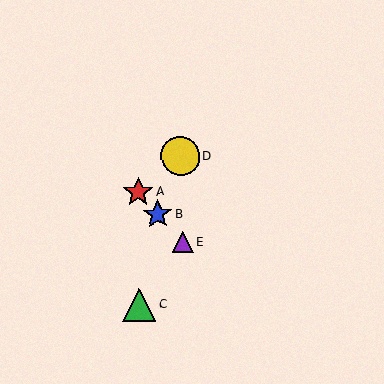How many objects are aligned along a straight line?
3 objects (A, B, E) are aligned along a straight line.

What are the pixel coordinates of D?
Object D is at (180, 156).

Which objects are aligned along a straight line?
Objects A, B, E are aligned along a straight line.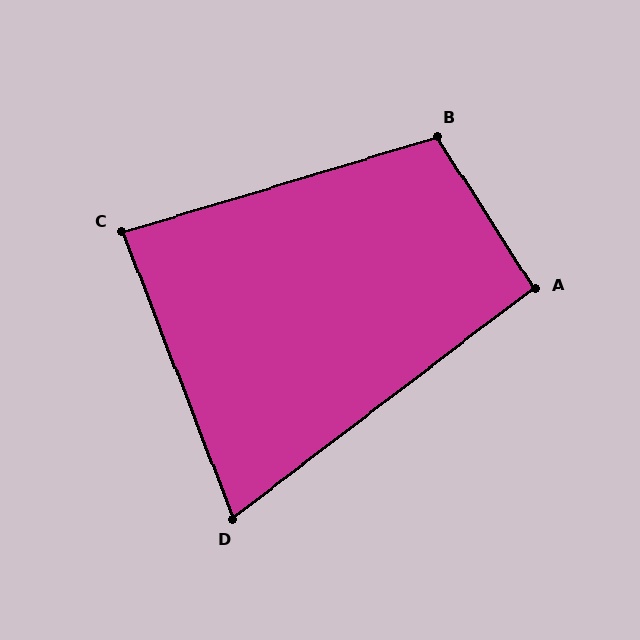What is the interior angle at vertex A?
Approximately 94 degrees (approximately right).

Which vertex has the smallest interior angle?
D, at approximately 74 degrees.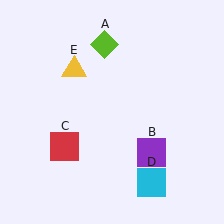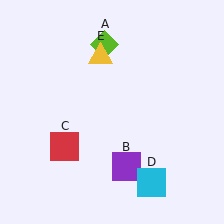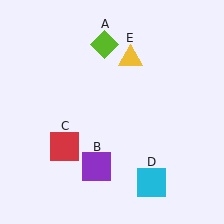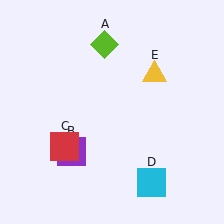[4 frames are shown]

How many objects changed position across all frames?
2 objects changed position: purple square (object B), yellow triangle (object E).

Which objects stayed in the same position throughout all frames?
Lime diamond (object A) and red square (object C) and cyan square (object D) remained stationary.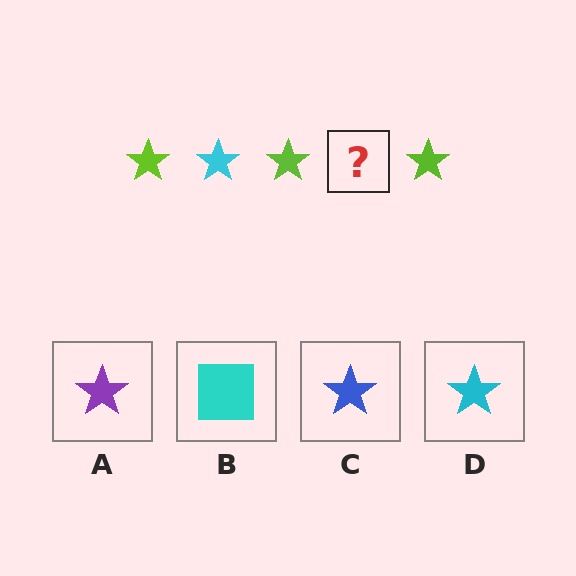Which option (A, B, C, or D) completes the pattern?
D.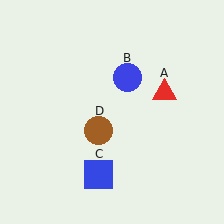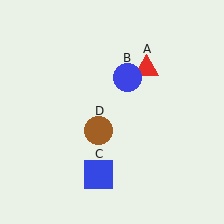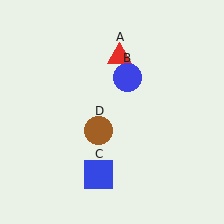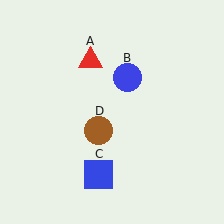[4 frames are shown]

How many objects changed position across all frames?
1 object changed position: red triangle (object A).